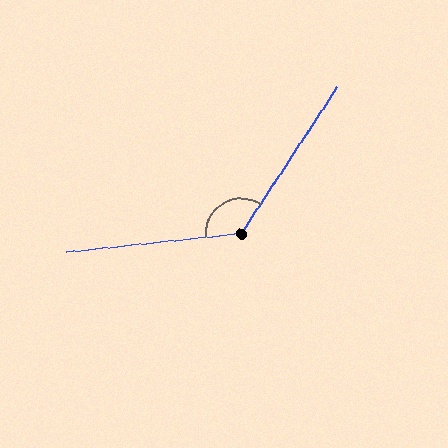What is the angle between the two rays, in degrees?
Approximately 129 degrees.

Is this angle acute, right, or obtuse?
It is obtuse.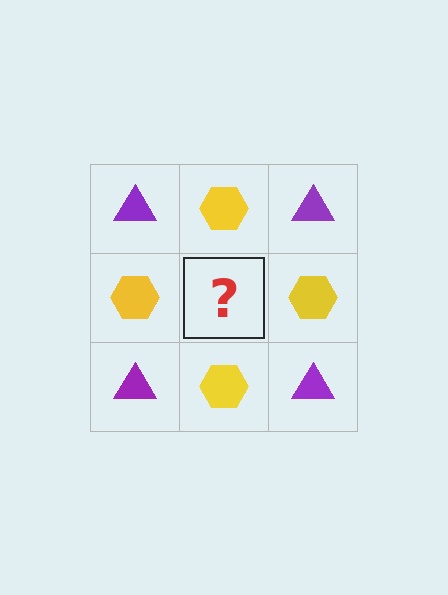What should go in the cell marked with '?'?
The missing cell should contain a purple triangle.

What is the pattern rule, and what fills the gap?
The rule is that it alternates purple triangle and yellow hexagon in a checkerboard pattern. The gap should be filled with a purple triangle.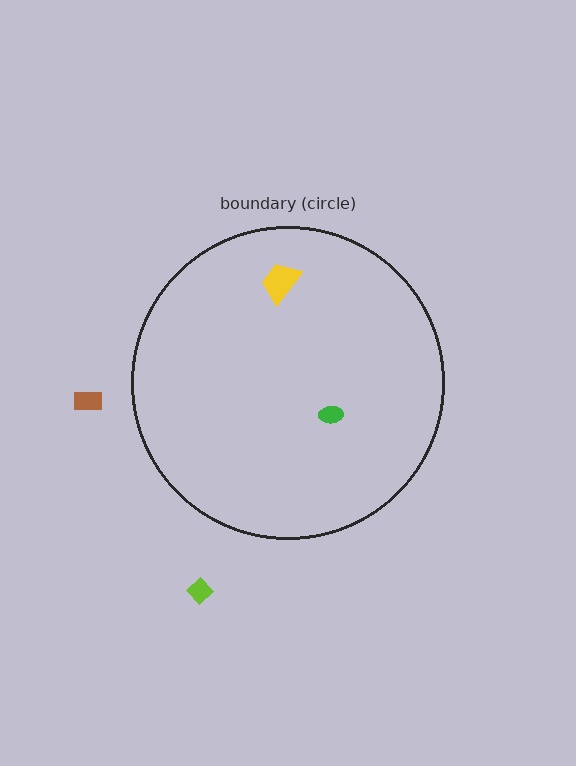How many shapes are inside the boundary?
2 inside, 2 outside.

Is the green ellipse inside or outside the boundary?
Inside.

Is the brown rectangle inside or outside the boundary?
Outside.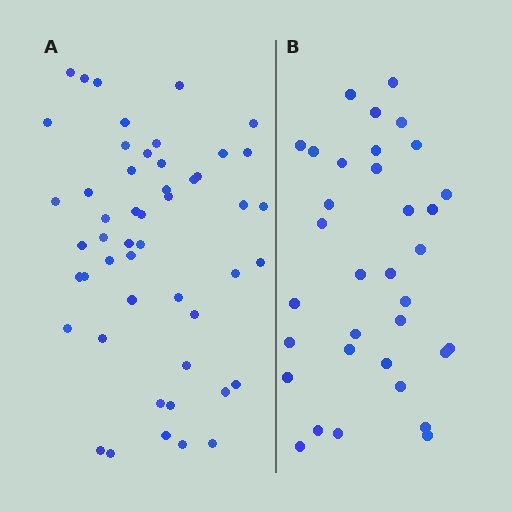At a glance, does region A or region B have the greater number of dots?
Region A (the left region) has more dots.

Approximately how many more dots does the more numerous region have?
Region A has approximately 15 more dots than region B.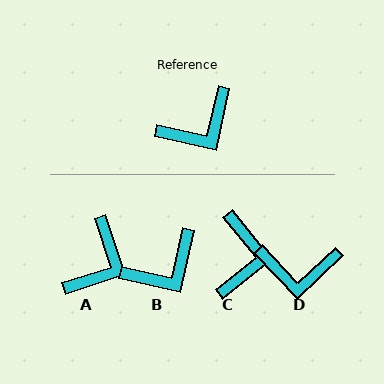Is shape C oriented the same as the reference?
No, it is off by about 52 degrees.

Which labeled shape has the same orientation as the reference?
B.